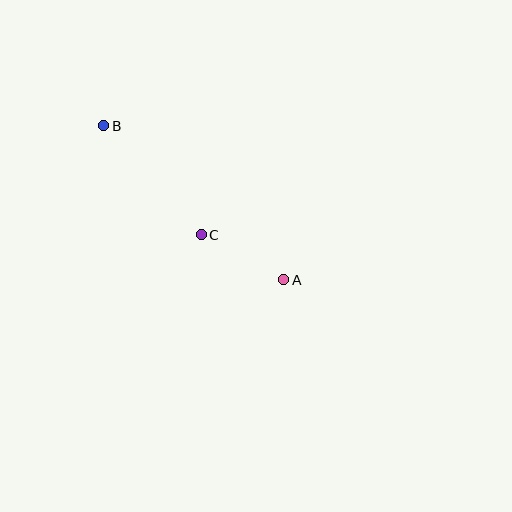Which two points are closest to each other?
Points A and C are closest to each other.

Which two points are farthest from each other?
Points A and B are farthest from each other.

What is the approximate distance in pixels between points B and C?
The distance between B and C is approximately 146 pixels.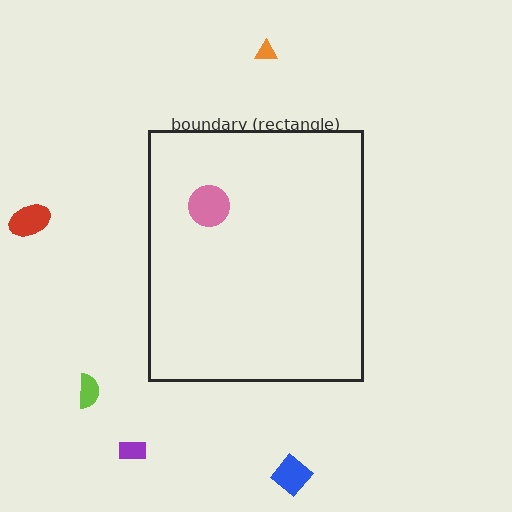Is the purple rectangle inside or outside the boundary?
Outside.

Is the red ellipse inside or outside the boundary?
Outside.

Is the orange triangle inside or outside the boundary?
Outside.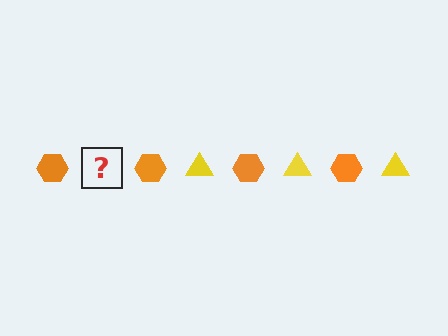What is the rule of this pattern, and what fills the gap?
The rule is that the pattern alternates between orange hexagon and yellow triangle. The gap should be filled with a yellow triangle.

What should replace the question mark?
The question mark should be replaced with a yellow triangle.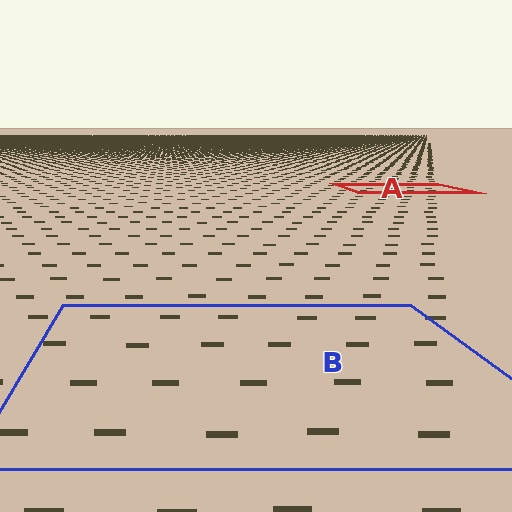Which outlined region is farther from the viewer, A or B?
Region A is farther from the viewer — the texture elements inside it appear smaller and more densely packed.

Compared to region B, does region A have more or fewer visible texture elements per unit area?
Region A has more texture elements per unit area — they are packed more densely because it is farther away.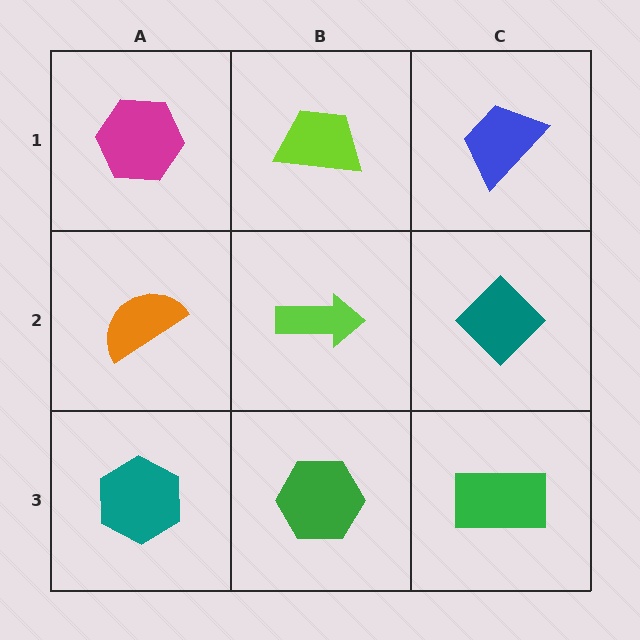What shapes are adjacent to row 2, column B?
A lime trapezoid (row 1, column B), a green hexagon (row 3, column B), an orange semicircle (row 2, column A), a teal diamond (row 2, column C).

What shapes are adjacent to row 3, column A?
An orange semicircle (row 2, column A), a green hexagon (row 3, column B).